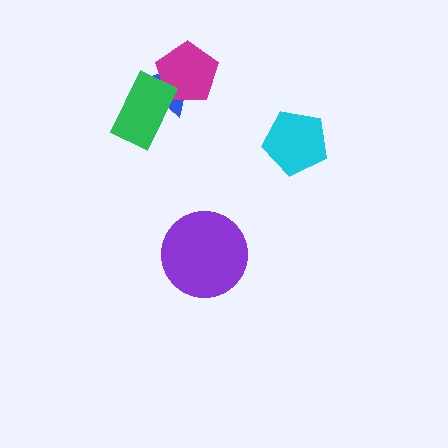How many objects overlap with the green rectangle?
2 objects overlap with the green rectangle.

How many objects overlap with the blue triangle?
2 objects overlap with the blue triangle.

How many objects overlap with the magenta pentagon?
2 objects overlap with the magenta pentagon.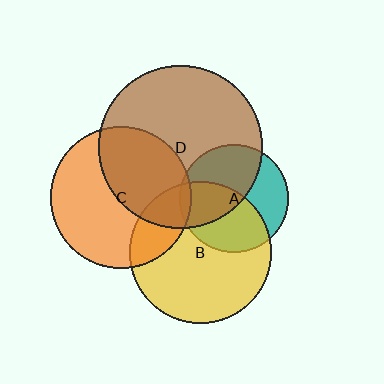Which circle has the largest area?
Circle D (brown).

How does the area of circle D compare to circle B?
Approximately 1.3 times.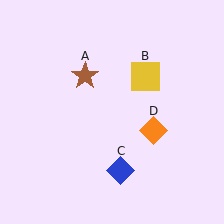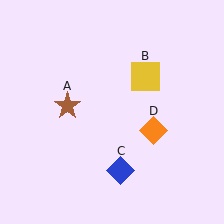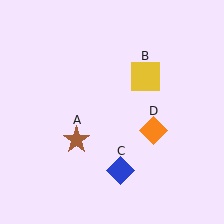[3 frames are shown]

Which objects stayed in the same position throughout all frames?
Yellow square (object B) and blue diamond (object C) and orange diamond (object D) remained stationary.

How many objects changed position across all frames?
1 object changed position: brown star (object A).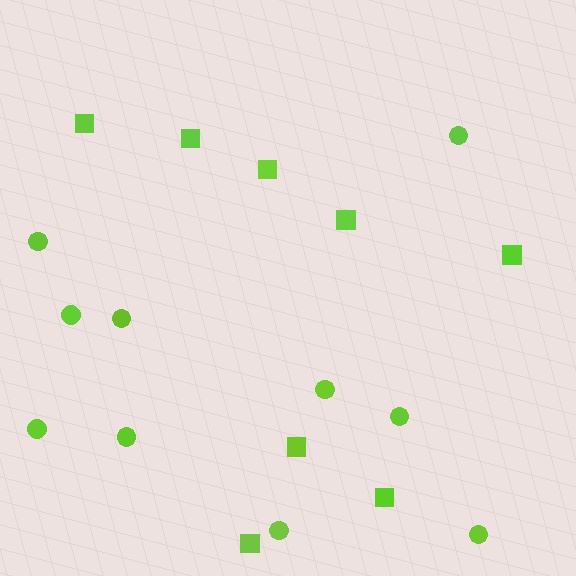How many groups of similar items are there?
There are 2 groups: one group of squares (8) and one group of circles (10).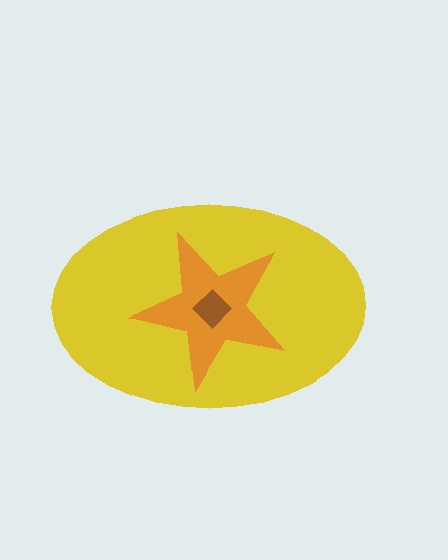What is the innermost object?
The brown diamond.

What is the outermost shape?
The yellow ellipse.